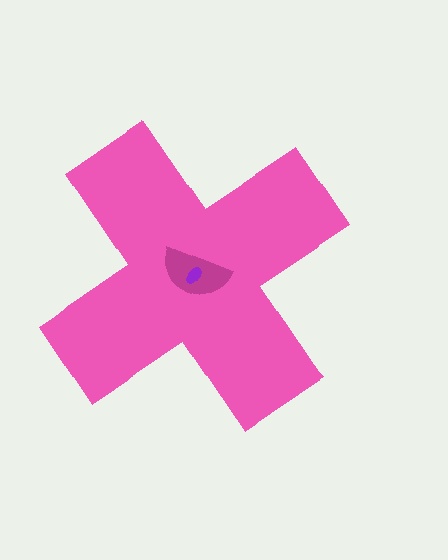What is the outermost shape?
The pink cross.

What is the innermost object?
The purple ellipse.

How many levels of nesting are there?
3.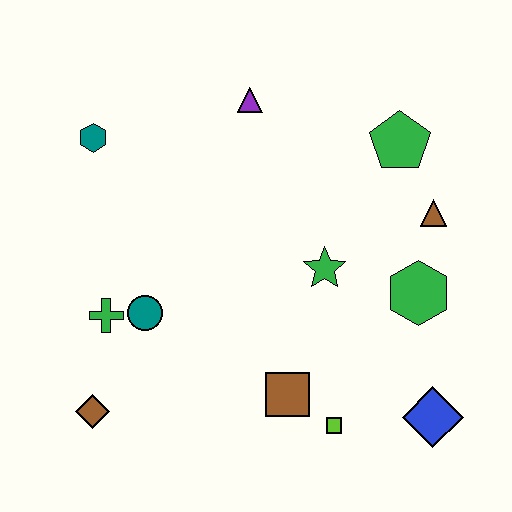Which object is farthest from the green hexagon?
The teal hexagon is farthest from the green hexagon.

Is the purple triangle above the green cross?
Yes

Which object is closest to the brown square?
The lime square is closest to the brown square.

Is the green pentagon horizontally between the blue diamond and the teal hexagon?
Yes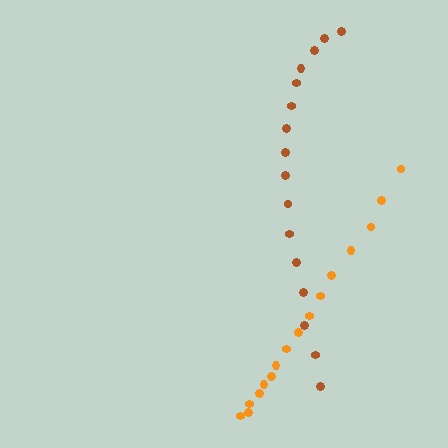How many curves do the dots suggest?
There are 2 distinct paths.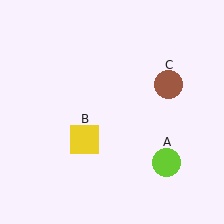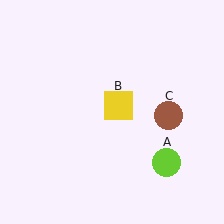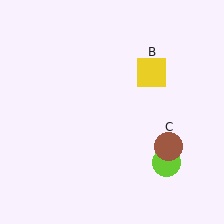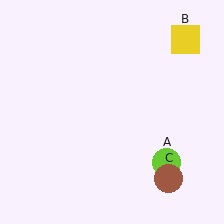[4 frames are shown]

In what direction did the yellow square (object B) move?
The yellow square (object B) moved up and to the right.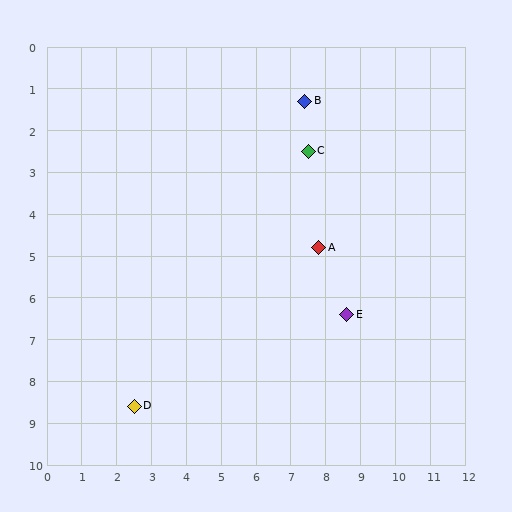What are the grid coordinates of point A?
Point A is at approximately (7.8, 4.8).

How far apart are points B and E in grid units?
Points B and E are about 5.2 grid units apart.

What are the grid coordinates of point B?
Point B is at approximately (7.4, 1.3).